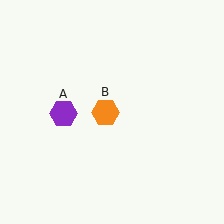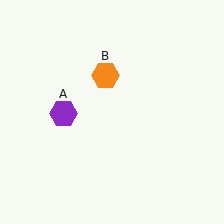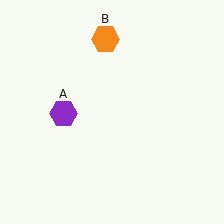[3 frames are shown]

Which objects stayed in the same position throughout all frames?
Purple hexagon (object A) remained stationary.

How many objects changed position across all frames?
1 object changed position: orange hexagon (object B).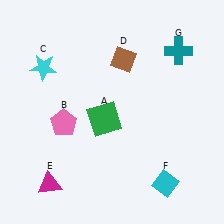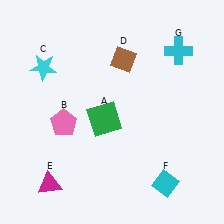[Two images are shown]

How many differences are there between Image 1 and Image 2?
There is 1 difference between the two images.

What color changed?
The cross (G) changed from teal in Image 1 to cyan in Image 2.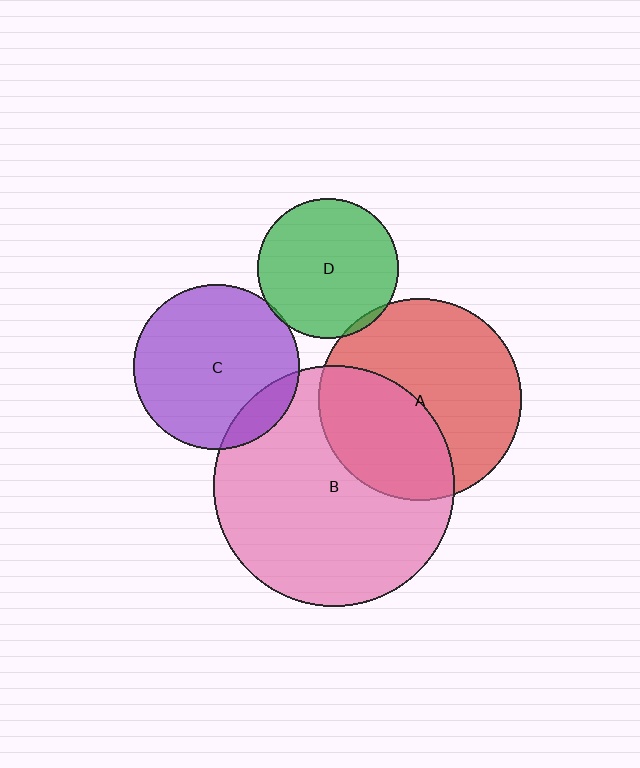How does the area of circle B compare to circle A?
Approximately 1.4 times.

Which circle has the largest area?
Circle B (pink).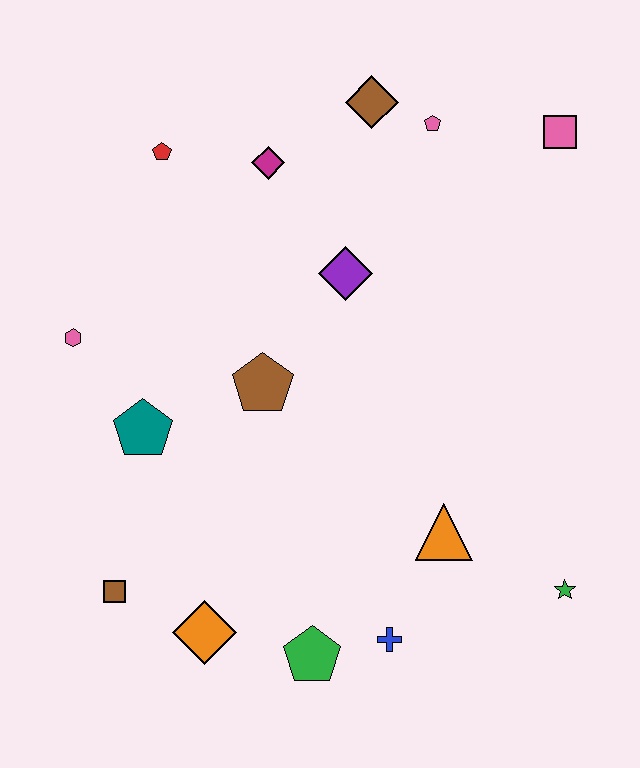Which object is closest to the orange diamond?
The brown square is closest to the orange diamond.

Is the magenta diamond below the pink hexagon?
No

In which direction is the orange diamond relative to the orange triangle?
The orange diamond is to the left of the orange triangle.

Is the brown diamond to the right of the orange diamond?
Yes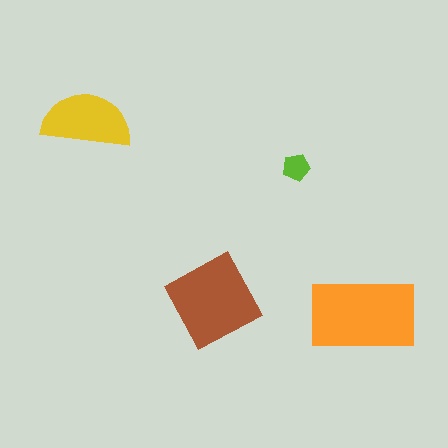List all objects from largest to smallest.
The orange rectangle, the brown square, the yellow semicircle, the lime pentagon.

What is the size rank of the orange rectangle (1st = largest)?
1st.